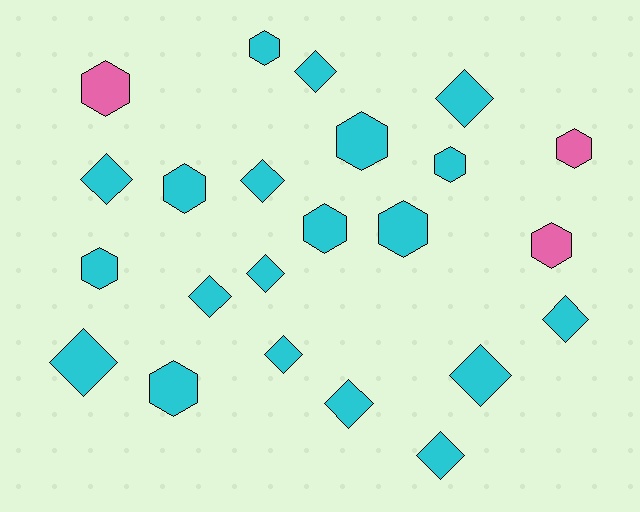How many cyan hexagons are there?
There are 8 cyan hexagons.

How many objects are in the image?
There are 23 objects.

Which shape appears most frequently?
Diamond, with 12 objects.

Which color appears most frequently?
Cyan, with 20 objects.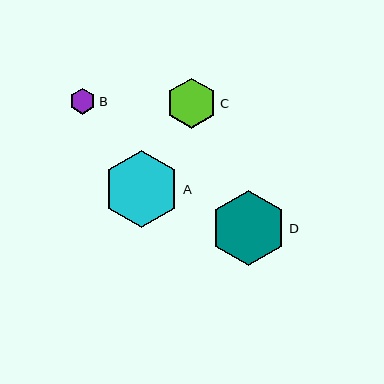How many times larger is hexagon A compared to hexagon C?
Hexagon A is approximately 1.5 times the size of hexagon C.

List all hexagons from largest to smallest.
From largest to smallest: A, D, C, B.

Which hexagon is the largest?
Hexagon A is the largest with a size of approximately 76 pixels.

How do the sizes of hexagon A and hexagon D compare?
Hexagon A and hexagon D are approximately the same size.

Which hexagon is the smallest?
Hexagon B is the smallest with a size of approximately 26 pixels.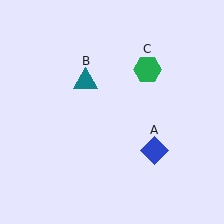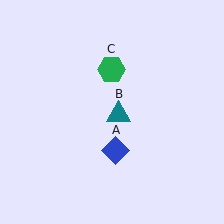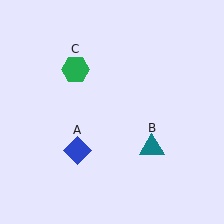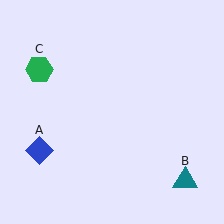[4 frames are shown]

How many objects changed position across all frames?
3 objects changed position: blue diamond (object A), teal triangle (object B), green hexagon (object C).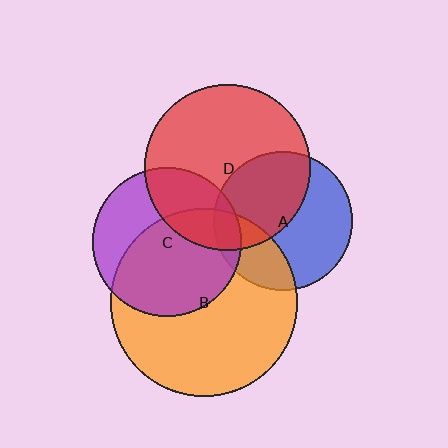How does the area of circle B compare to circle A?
Approximately 1.8 times.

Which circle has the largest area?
Circle B (orange).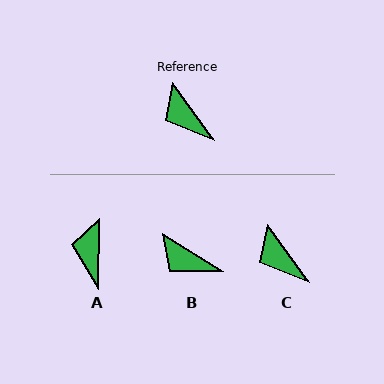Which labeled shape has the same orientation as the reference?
C.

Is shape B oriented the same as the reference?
No, it is off by about 22 degrees.